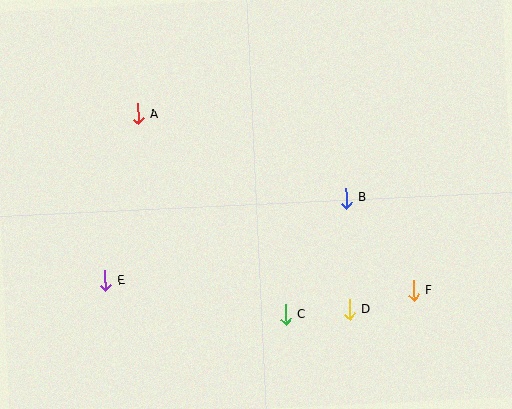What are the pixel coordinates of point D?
Point D is at (349, 310).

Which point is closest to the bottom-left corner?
Point E is closest to the bottom-left corner.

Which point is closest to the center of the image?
Point B at (346, 198) is closest to the center.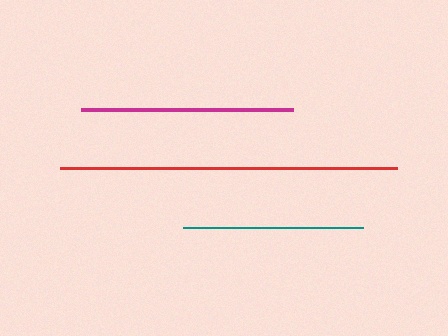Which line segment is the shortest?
The teal line is the shortest at approximately 180 pixels.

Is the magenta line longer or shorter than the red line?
The red line is longer than the magenta line.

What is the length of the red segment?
The red segment is approximately 337 pixels long.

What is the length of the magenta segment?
The magenta segment is approximately 211 pixels long.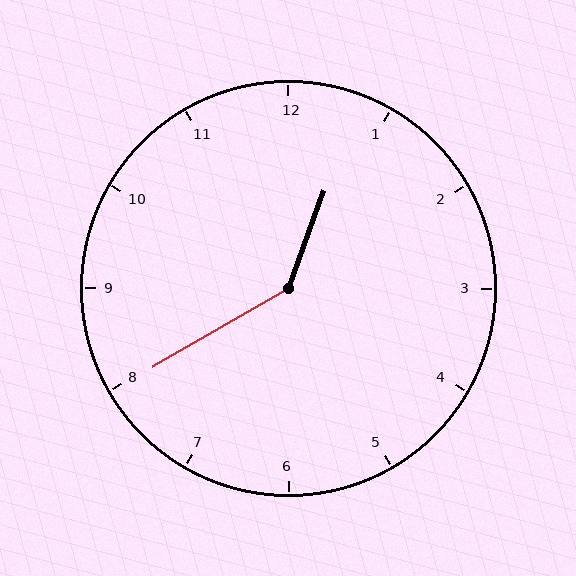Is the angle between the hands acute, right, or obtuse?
It is obtuse.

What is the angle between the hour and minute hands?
Approximately 140 degrees.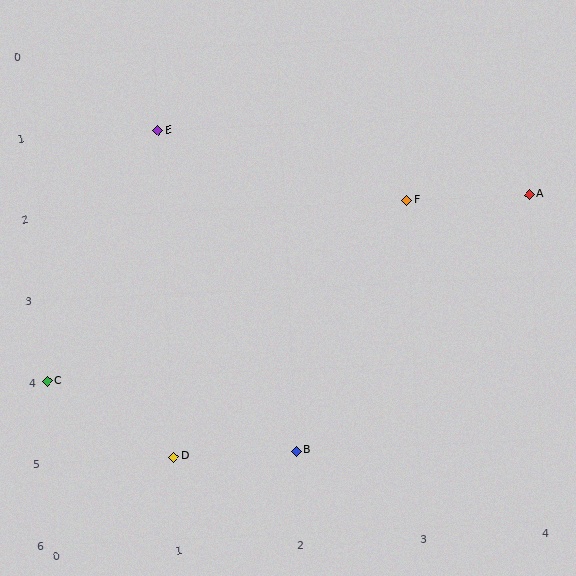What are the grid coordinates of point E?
Point E is at grid coordinates (1, 1).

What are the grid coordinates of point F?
Point F is at grid coordinates (3, 2).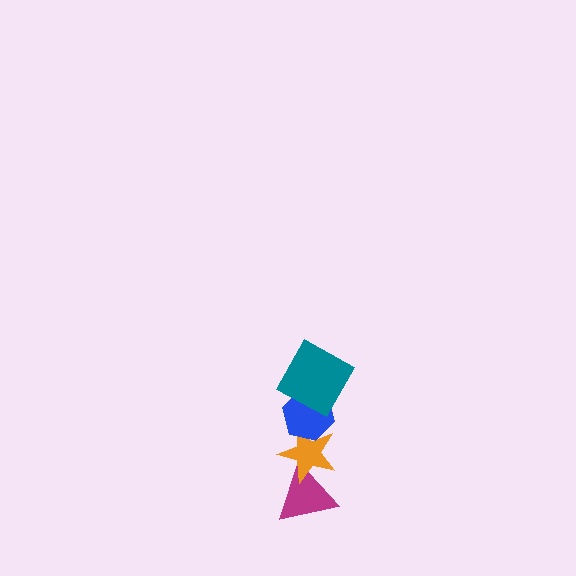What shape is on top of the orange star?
The blue hexagon is on top of the orange star.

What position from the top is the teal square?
The teal square is 1st from the top.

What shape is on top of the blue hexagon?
The teal square is on top of the blue hexagon.